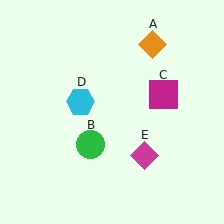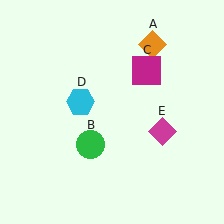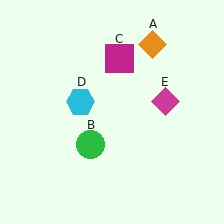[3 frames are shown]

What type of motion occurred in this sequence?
The magenta square (object C), magenta diamond (object E) rotated counterclockwise around the center of the scene.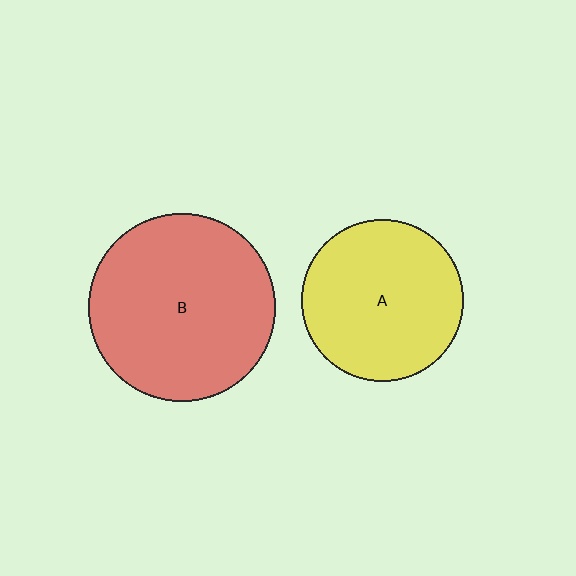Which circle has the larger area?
Circle B (red).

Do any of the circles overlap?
No, none of the circles overlap.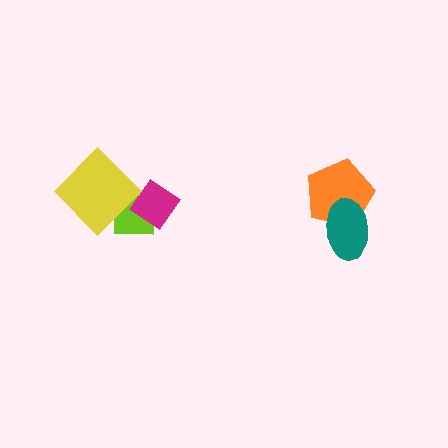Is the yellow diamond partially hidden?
Yes, it is partially covered by another shape.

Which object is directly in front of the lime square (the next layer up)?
The yellow diamond is directly in front of the lime square.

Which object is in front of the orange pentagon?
The teal ellipse is in front of the orange pentagon.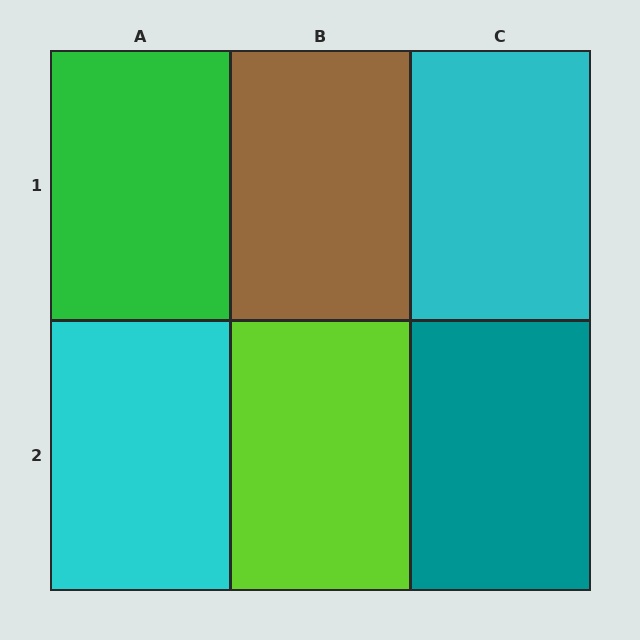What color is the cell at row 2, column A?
Cyan.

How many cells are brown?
1 cell is brown.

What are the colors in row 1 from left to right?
Green, brown, cyan.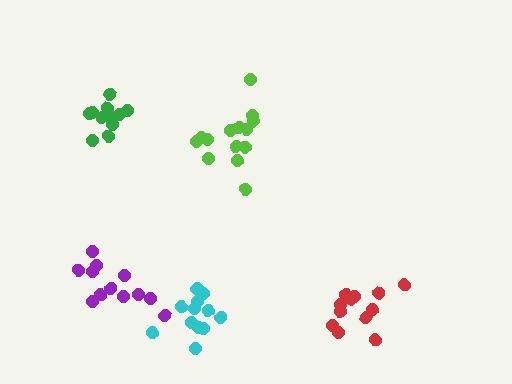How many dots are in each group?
Group 1: 12 dots, Group 2: 12 dots, Group 3: 14 dots, Group 4: 12 dots, Group 5: 11 dots (61 total).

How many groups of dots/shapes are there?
There are 5 groups.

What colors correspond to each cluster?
The clusters are colored: red, purple, lime, cyan, green.